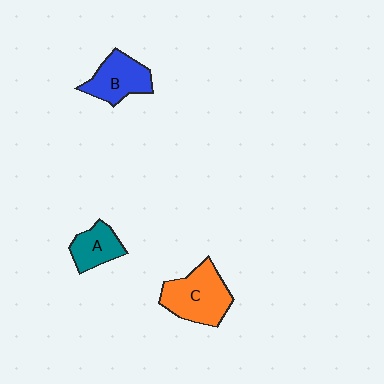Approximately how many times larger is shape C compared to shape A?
Approximately 1.7 times.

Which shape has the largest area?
Shape C (orange).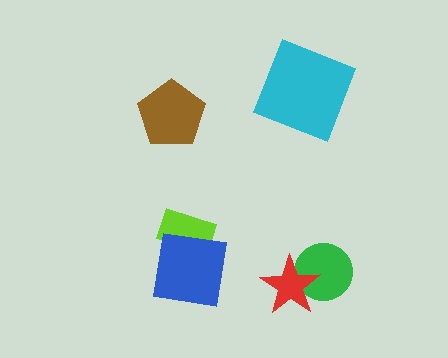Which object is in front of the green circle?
The red star is in front of the green circle.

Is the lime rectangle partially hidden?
Yes, it is partially covered by another shape.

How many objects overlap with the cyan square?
0 objects overlap with the cyan square.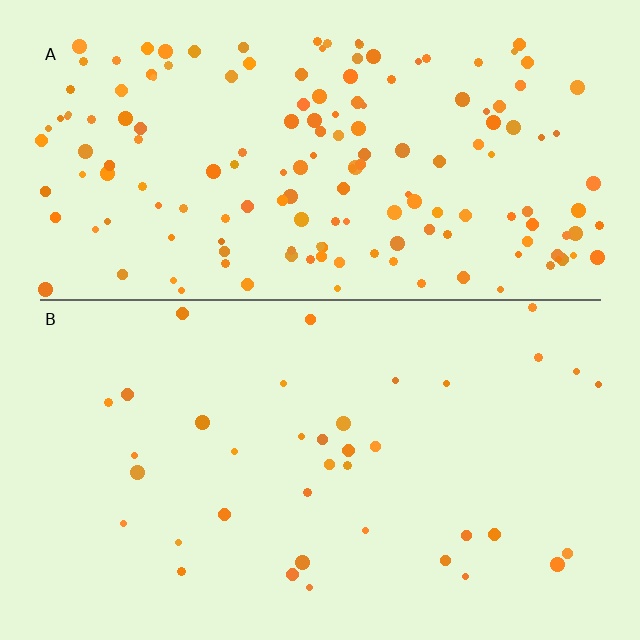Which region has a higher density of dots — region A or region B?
A (the top).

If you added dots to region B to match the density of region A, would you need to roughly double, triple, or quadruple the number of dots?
Approximately quadruple.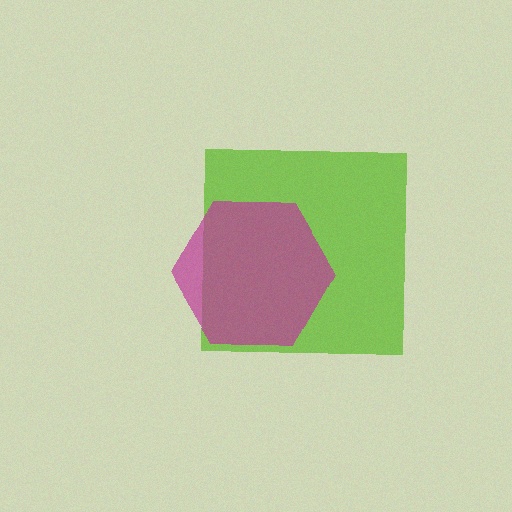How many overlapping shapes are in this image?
There are 2 overlapping shapes in the image.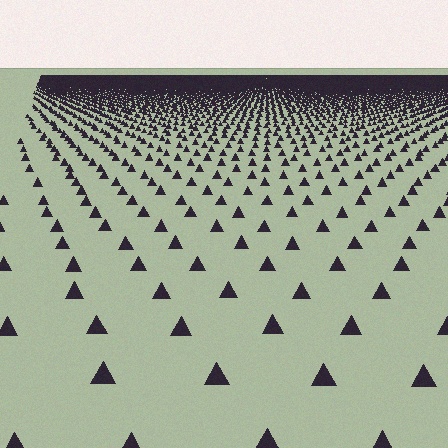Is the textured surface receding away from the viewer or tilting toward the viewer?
The surface is receding away from the viewer. Texture elements get smaller and denser toward the top.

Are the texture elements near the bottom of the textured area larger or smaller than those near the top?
Larger. Near the bottom, elements are closer to the viewer and appear at a bigger on-screen size.